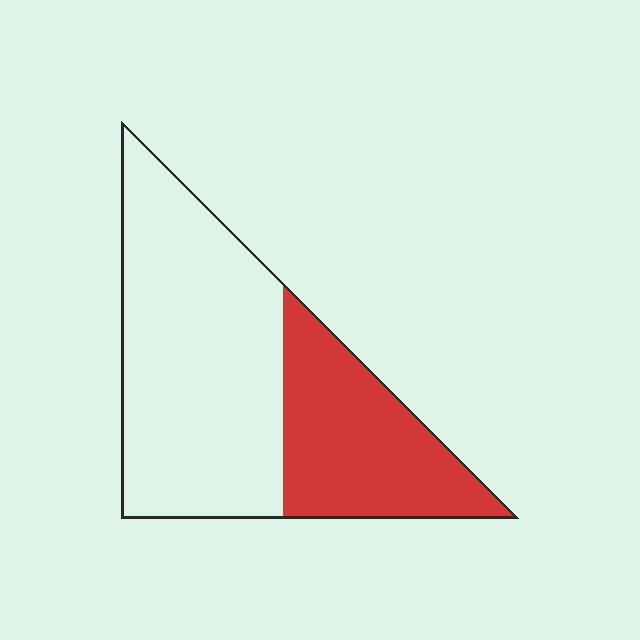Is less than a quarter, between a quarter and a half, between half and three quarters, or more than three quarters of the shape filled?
Between a quarter and a half.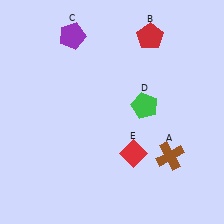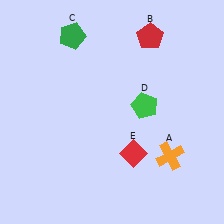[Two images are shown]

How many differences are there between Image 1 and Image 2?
There are 2 differences between the two images.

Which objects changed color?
A changed from brown to orange. C changed from purple to green.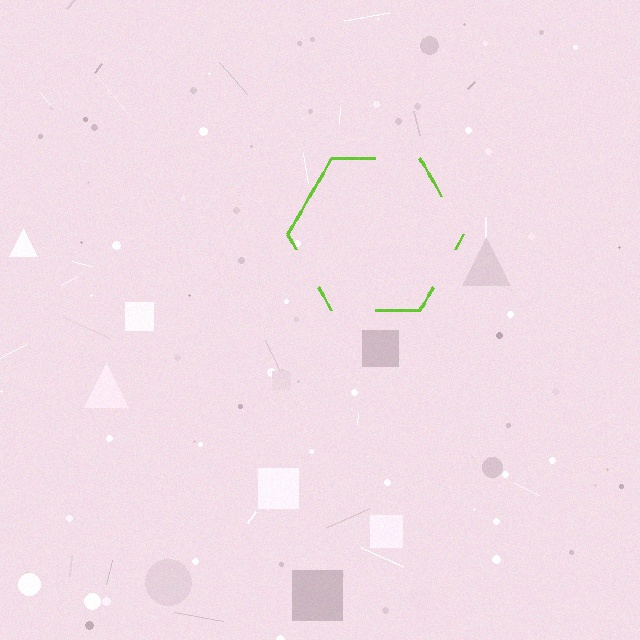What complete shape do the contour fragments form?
The contour fragments form a hexagon.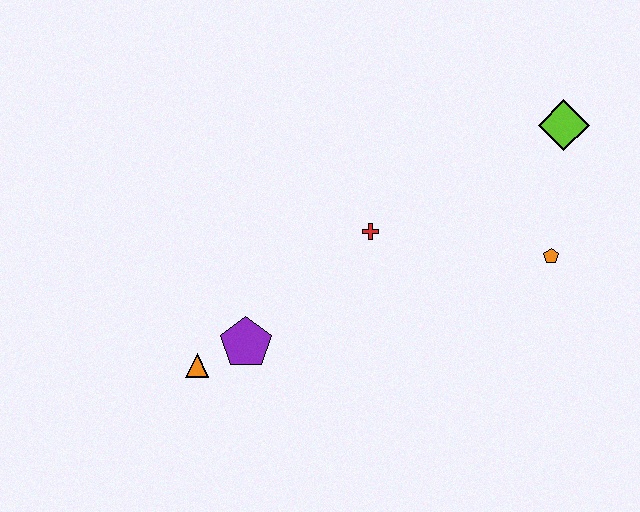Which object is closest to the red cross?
The purple pentagon is closest to the red cross.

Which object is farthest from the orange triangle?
The lime diamond is farthest from the orange triangle.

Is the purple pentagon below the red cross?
Yes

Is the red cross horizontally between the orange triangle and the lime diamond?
Yes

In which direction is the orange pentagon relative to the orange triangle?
The orange pentagon is to the right of the orange triangle.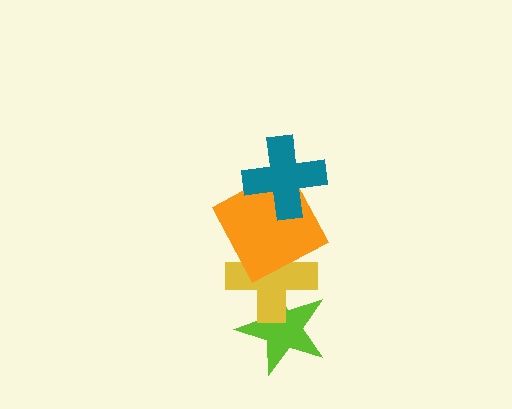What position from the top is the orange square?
The orange square is 2nd from the top.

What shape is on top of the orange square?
The teal cross is on top of the orange square.